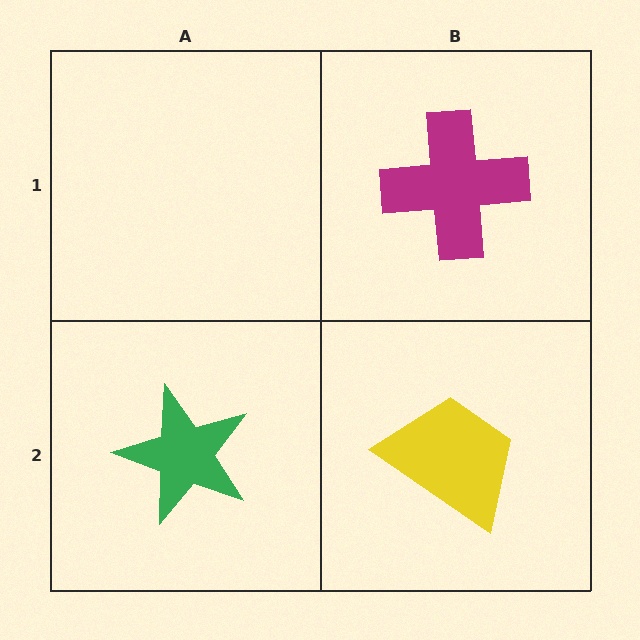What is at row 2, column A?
A green star.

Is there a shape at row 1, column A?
No, that cell is empty.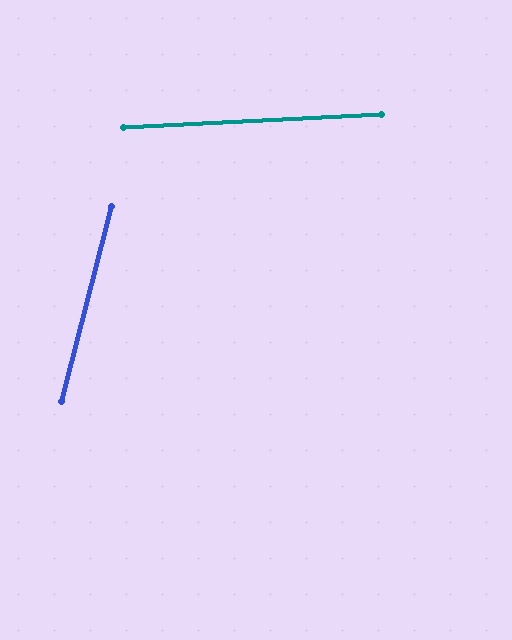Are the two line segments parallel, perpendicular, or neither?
Neither parallel nor perpendicular — they differ by about 73°.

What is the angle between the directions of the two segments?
Approximately 73 degrees.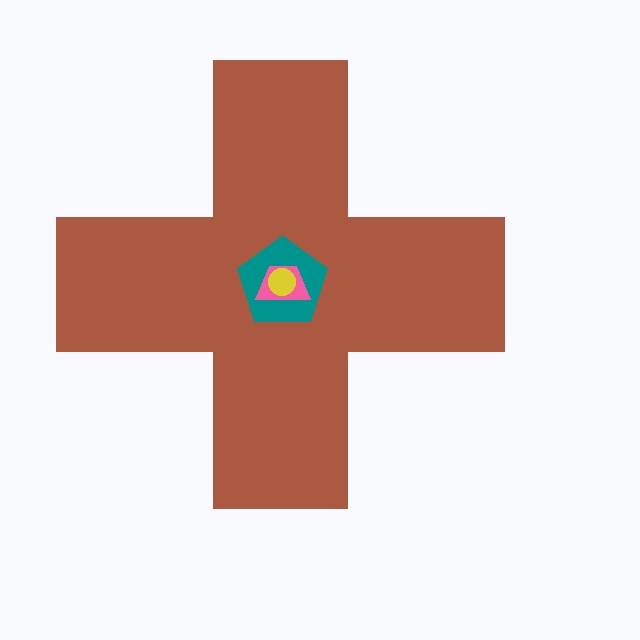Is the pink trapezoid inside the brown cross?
Yes.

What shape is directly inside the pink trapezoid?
The yellow circle.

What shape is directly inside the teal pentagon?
The pink trapezoid.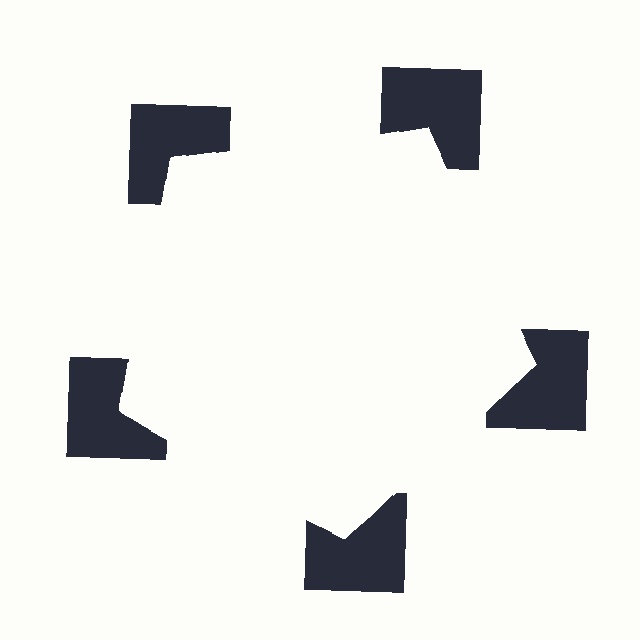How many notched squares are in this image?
There are 5 — one at each vertex of the illusory pentagon.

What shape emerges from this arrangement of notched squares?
An illusory pentagon — its edges are inferred from the aligned wedge cuts in the notched squares, not physically drawn.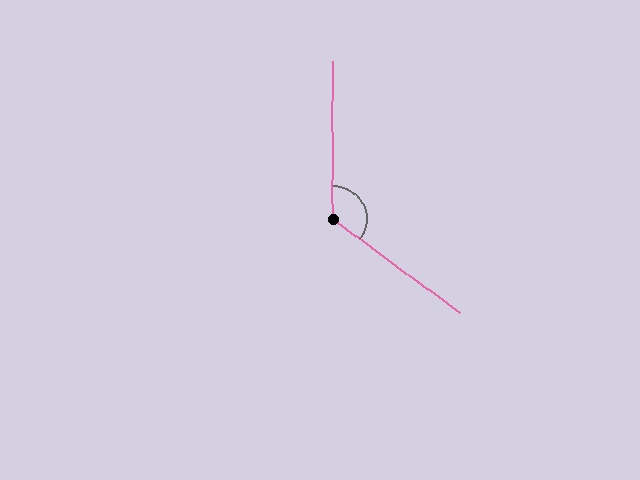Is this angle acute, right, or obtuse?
It is obtuse.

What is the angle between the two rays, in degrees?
Approximately 126 degrees.